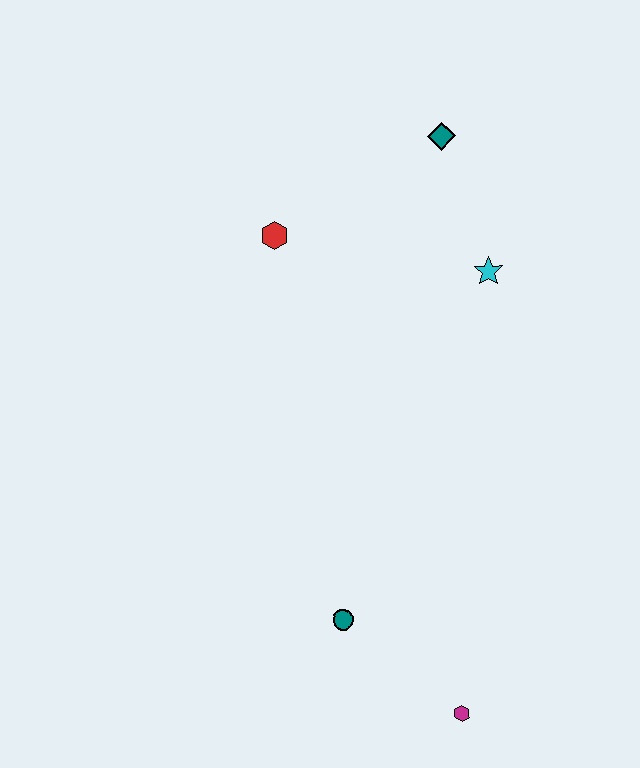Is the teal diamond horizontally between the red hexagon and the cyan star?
Yes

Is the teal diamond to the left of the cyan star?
Yes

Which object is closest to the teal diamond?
The cyan star is closest to the teal diamond.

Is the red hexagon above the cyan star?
Yes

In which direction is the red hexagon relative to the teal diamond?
The red hexagon is to the left of the teal diamond.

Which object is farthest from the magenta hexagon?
The teal diamond is farthest from the magenta hexagon.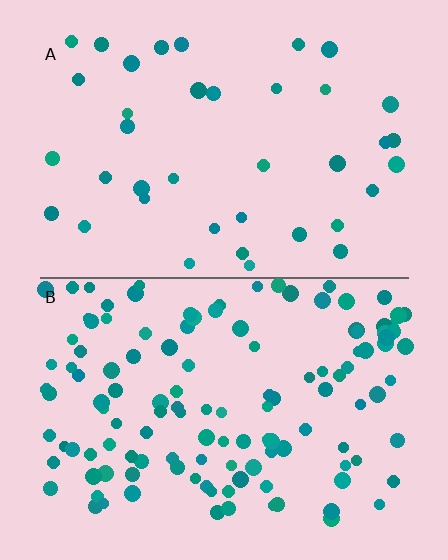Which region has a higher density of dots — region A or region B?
B (the bottom).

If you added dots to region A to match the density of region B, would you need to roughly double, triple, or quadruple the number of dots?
Approximately triple.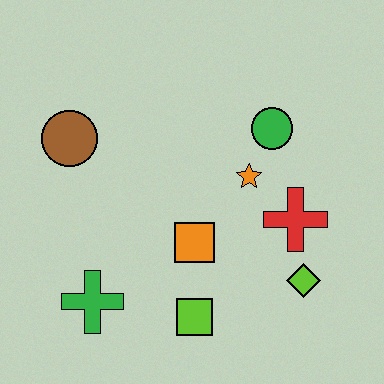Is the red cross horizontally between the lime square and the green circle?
No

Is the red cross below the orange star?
Yes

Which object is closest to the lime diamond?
The red cross is closest to the lime diamond.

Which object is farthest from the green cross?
The green circle is farthest from the green cross.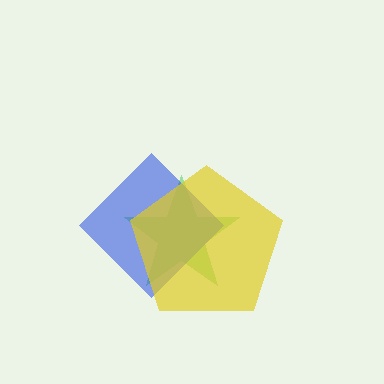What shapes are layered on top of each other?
The layered shapes are: a green star, a blue diamond, a yellow pentagon.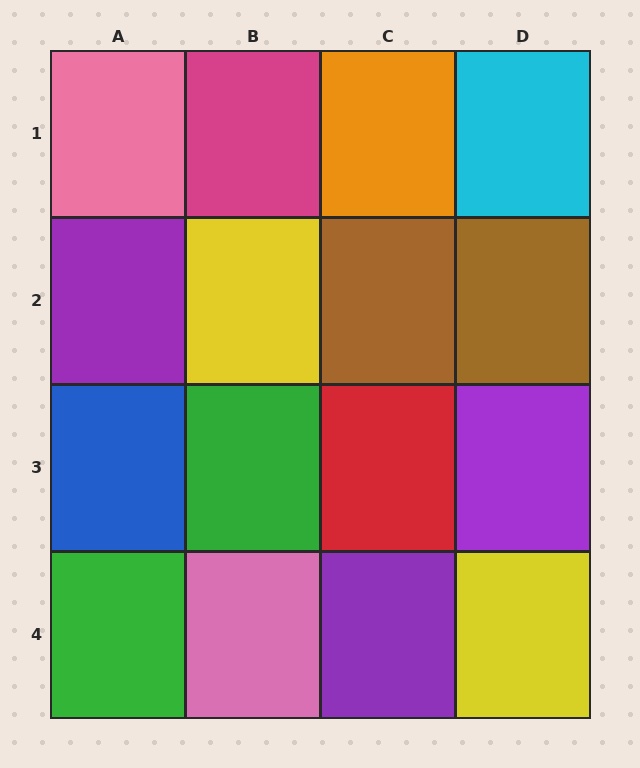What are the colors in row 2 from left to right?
Purple, yellow, brown, brown.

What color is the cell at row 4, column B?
Pink.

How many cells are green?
2 cells are green.